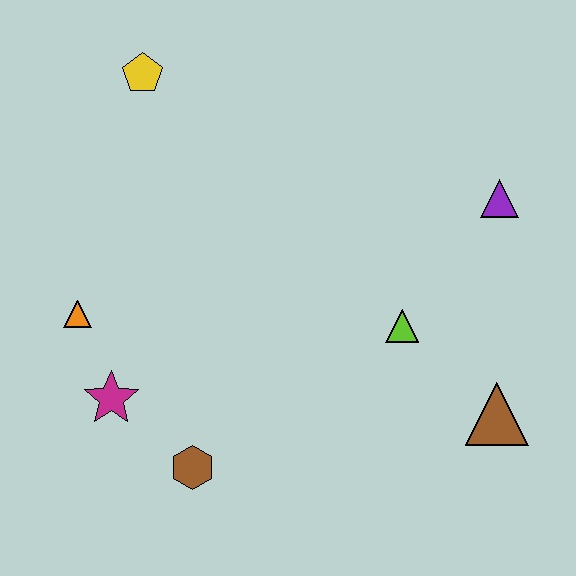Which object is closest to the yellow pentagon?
The orange triangle is closest to the yellow pentagon.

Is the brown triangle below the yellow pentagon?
Yes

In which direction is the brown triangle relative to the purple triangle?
The brown triangle is below the purple triangle.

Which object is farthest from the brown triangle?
The yellow pentagon is farthest from the brown triangle.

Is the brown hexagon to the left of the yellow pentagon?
No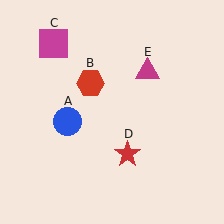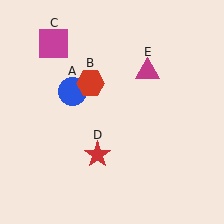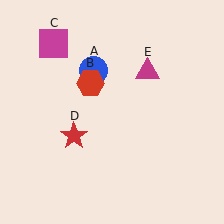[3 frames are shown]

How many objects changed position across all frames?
2 objects changed position: blue circle (object A), red star (object D).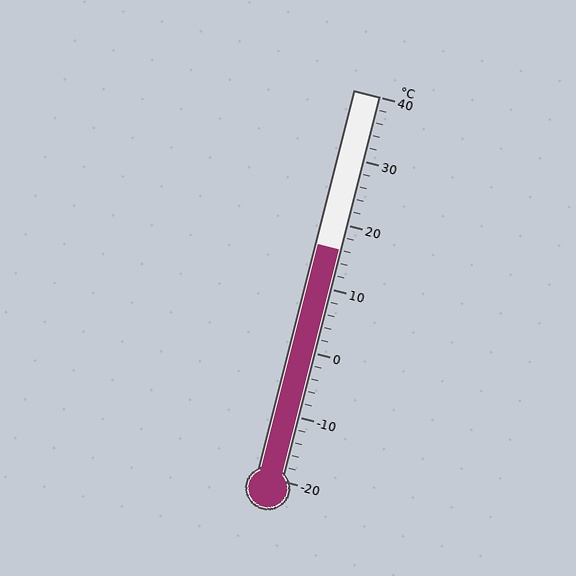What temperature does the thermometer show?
The thermometer shows approximately 16°C.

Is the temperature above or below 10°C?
The temperature is above 10°C.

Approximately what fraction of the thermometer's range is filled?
The thermometer is filled to approximately 60% of its range.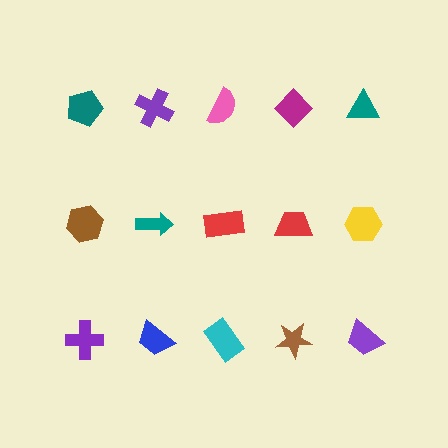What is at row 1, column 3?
A pink semicircle.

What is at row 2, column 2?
A teal arrow.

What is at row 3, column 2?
A blue trapezoid.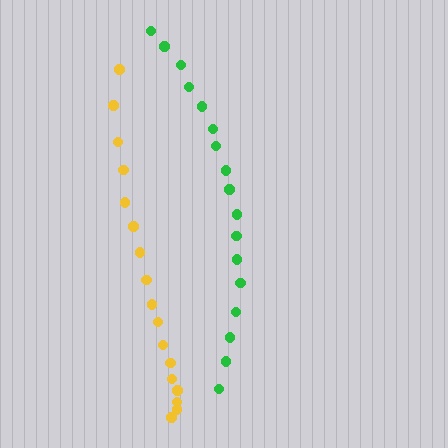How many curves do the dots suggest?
There are 2 distinct paths.